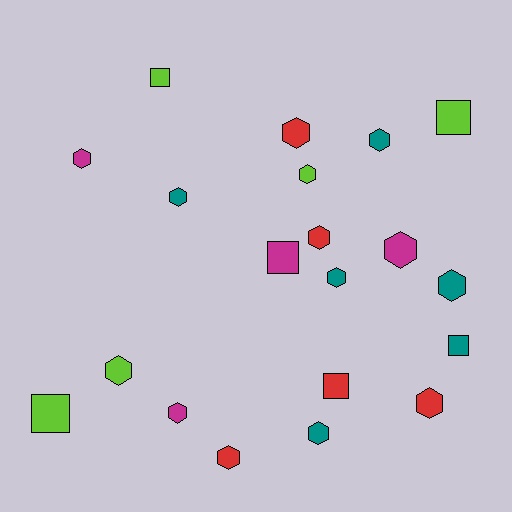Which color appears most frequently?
Teal, with 6 objects.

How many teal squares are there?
There is 1 teal square.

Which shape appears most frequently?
Hexagon, with 14 objects.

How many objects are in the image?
There are 20 objects.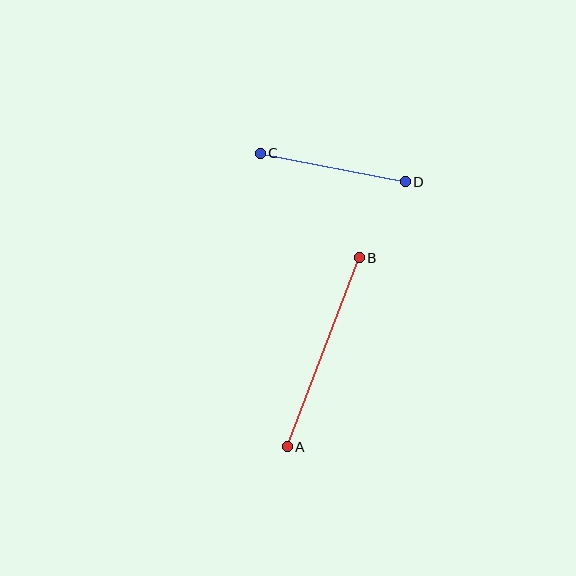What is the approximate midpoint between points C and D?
The midpoint is at approximately (333, 168) pixels.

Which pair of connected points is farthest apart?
Points A and B are farthest apart.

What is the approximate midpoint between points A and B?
The midpoint is at approximately (323, 352) pixels.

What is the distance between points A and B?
The distance is approximately 202 pixels.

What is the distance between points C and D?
The distance is approximately 148 pixels.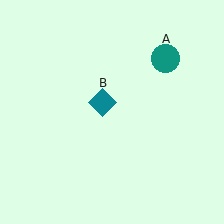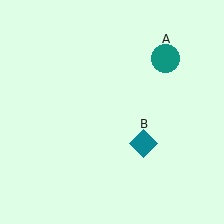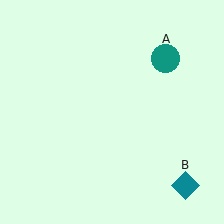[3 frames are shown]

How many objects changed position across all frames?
1 object changed position: teal diamond (object B).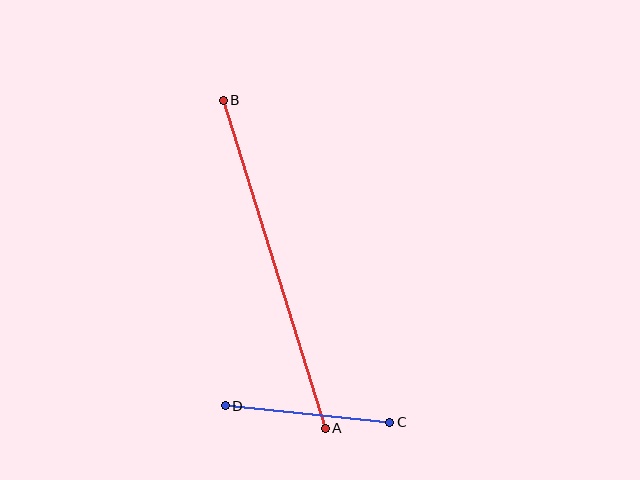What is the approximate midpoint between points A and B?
The midpoint is at approximately (274, 264) pixels.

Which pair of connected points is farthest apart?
Points A and B are farthest apart.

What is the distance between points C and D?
The distance is approximately 166 pixels.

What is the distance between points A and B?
The distance is approximately 344 pixels.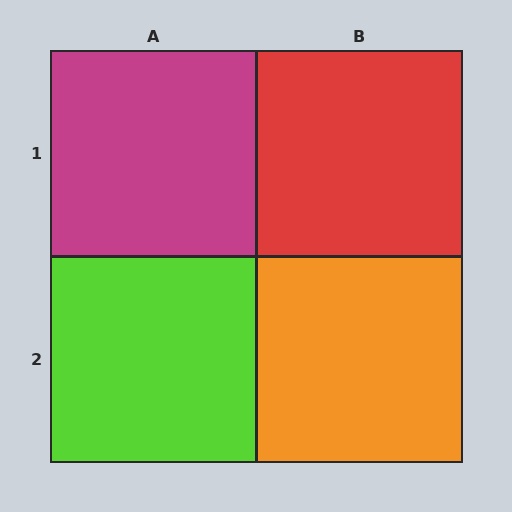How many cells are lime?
1 cell is lime.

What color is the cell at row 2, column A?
Lime.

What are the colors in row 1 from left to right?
Magenta, red.